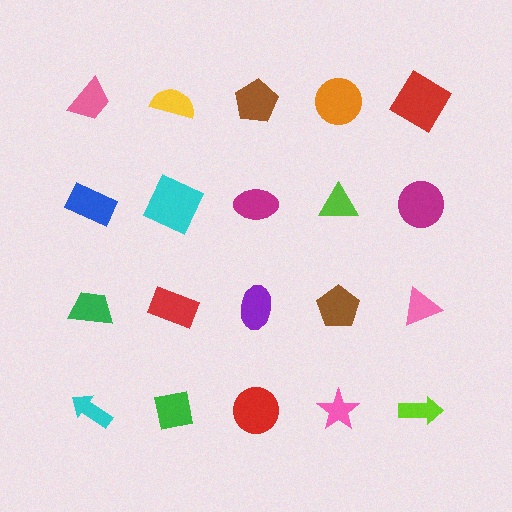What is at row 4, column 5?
A lime arrow.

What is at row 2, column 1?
A blue rectangle.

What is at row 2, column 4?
A lime triangle.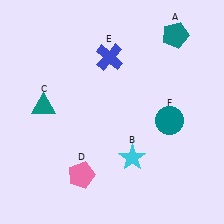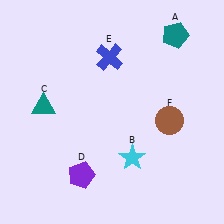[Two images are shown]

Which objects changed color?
D changed from pink to purple. F changed from teal to brown.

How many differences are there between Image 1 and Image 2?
There are 2 differences between the two images.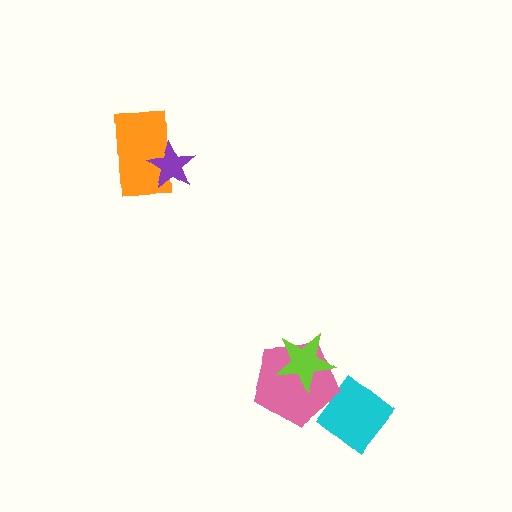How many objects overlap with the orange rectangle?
1 object overlaps with the orange rectangle.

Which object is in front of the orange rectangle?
The purple star is in front of the orange rectangle.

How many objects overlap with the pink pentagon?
1 object overlaps with the pink pentagon.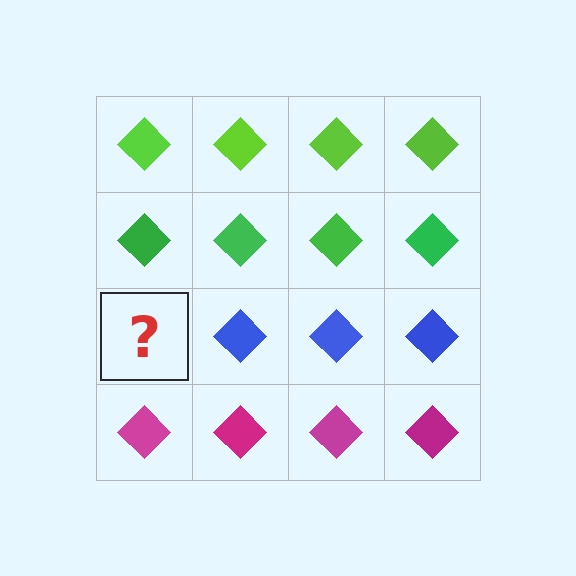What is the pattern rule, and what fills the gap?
The rule is that each row has a consistent color. The gap should be filled with a blue diamond.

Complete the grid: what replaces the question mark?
The question mark should be replaced with a blue diamond.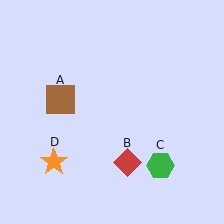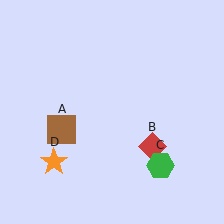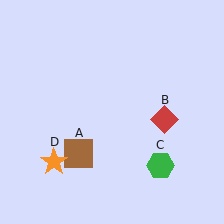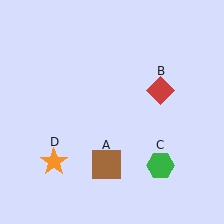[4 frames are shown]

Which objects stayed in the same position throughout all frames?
Green hexagon (object C) and orange star (object D) remained stationary.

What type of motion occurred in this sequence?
The brown square (object A), red diamond (object B) rotated counterclockwise around the center of the scene.